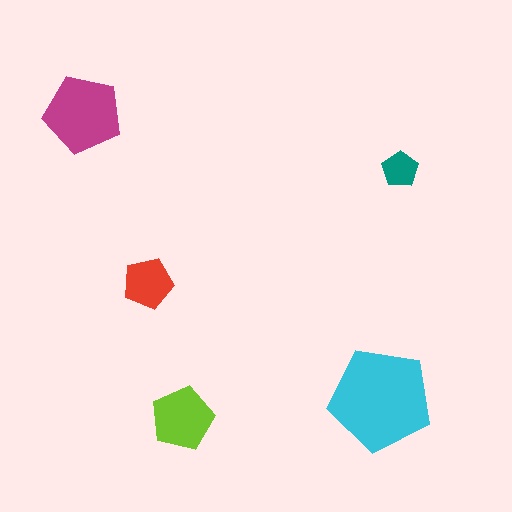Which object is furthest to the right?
The teal pentagon is rightmost.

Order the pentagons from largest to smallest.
the cyan one, the magenta one, the lime one, the red one, the teal one.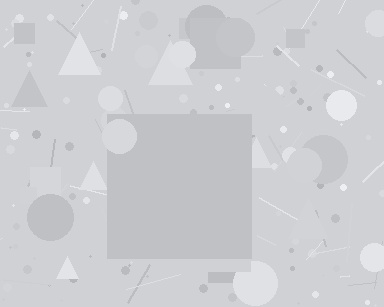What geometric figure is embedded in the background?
A square is embedded in the background.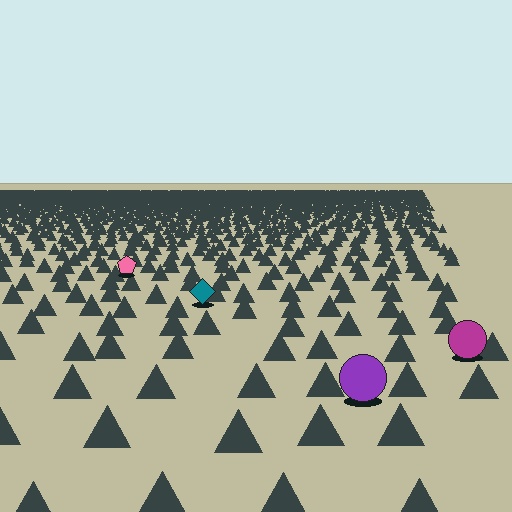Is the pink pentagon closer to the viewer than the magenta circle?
No. The magenta circle is closer — you can tell from the texture gradient: the ground texture is coarser near it.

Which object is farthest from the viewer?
The pink pentagon is farthest from the viewer. It appears smaller and the ground texture around it is denser.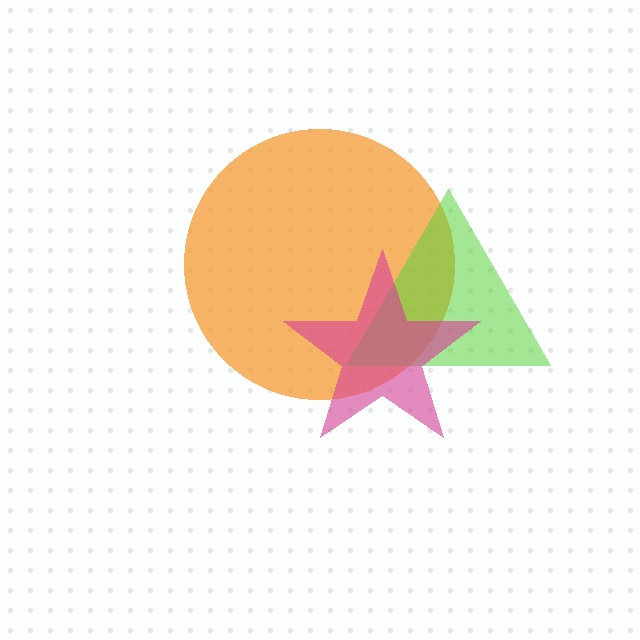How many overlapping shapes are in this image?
There are 3 overlapping shapes in the image.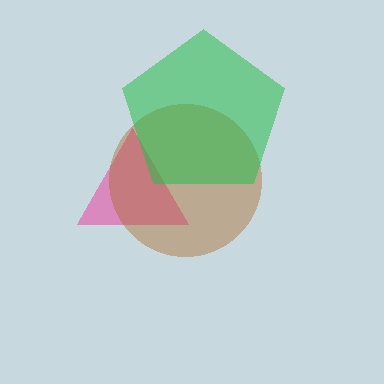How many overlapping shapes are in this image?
There are 3 overlapping shapes in the image.